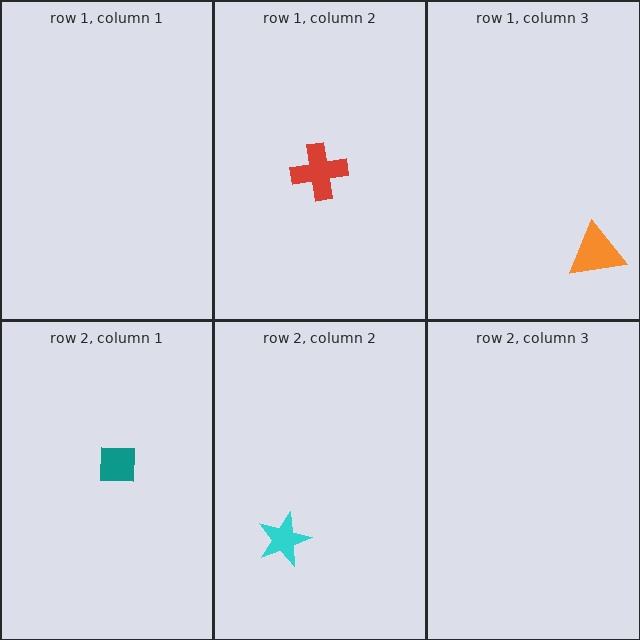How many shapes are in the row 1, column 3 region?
1.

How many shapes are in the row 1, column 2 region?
1.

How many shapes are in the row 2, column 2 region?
1.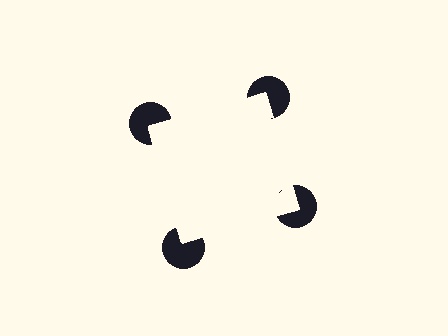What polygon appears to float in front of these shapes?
An illusory square — its edges are inferred from the aligned wedge cuts in the pac-man discs, not physically drawn.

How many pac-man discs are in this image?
There are 4 — one at each vertex of the illusory square.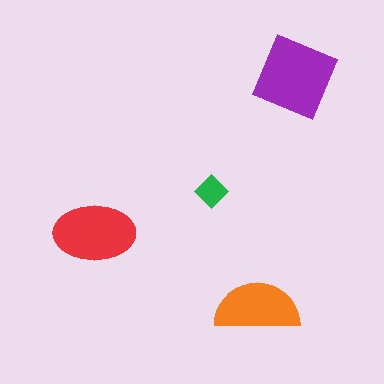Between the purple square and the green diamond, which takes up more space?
The purple square.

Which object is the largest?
The purple square.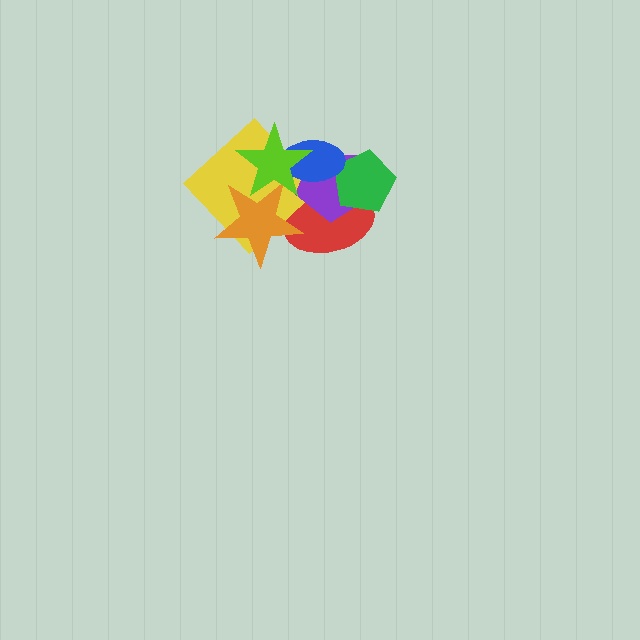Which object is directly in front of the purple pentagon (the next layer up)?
The green pentagon is directly in front of the purple pentagon.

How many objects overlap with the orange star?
3 objects overlap with the orange star.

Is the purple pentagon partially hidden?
Yes, it is partially covered by another shape.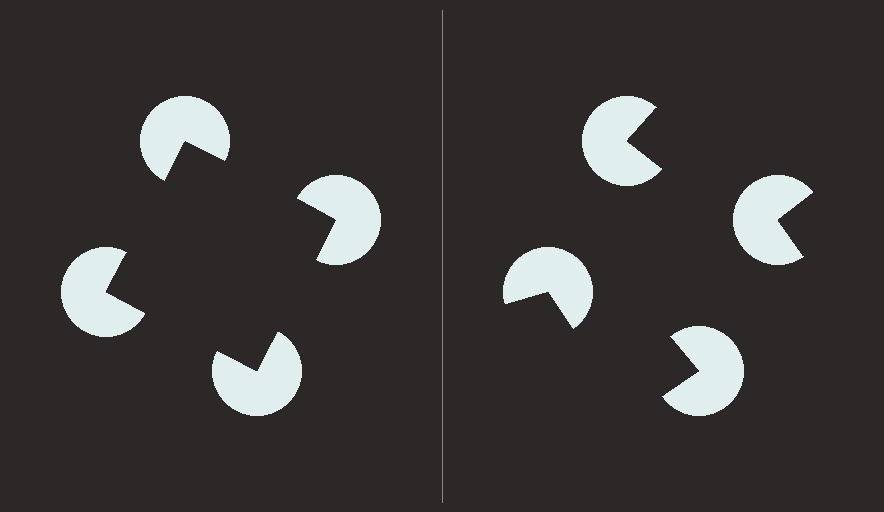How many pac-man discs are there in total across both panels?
8 — 4 on each side.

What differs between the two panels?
The pac-man discs are positioned identically on both sides; only the wedge orientations differ. On the left they align to a square; on the right they are misaligned.